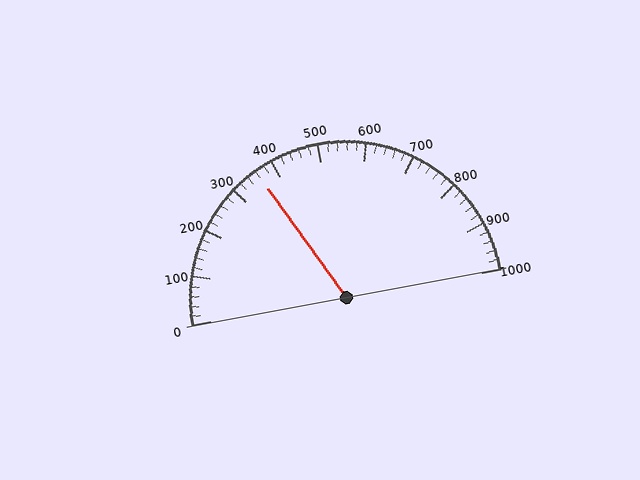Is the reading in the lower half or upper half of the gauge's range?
The reading is in the lower half of the range (0 to 1000).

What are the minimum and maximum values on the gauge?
The gauge ranges from 0 to 1000.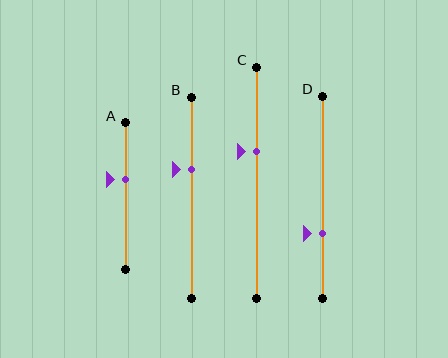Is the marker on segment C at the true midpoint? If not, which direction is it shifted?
No, the marker on segment C is shifted upward by about 13% of the segment length.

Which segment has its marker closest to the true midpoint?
Segment A has its marker closest to the true midpoint.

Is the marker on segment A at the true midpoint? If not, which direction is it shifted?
No, the marker on segment A is shifted upward by about 11% of the segment length.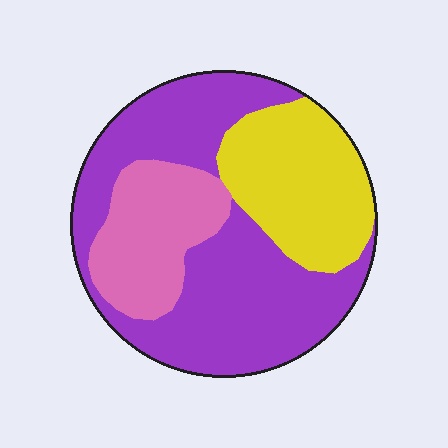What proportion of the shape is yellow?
Yellow takes up about one quarter (1/4) of the shape.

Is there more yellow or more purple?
Purple.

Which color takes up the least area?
Pink, at roughly 20%.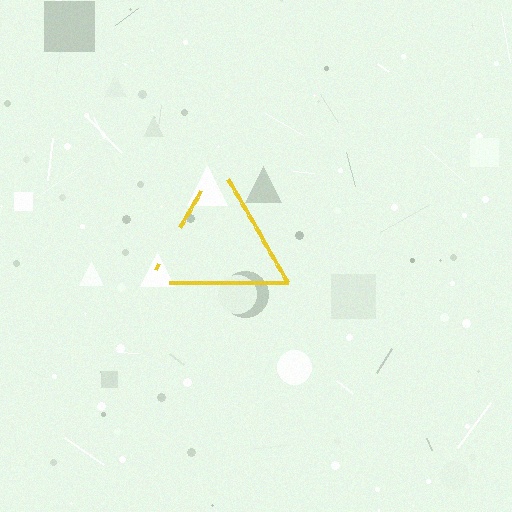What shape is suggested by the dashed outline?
The dashed outline suggests a triangle.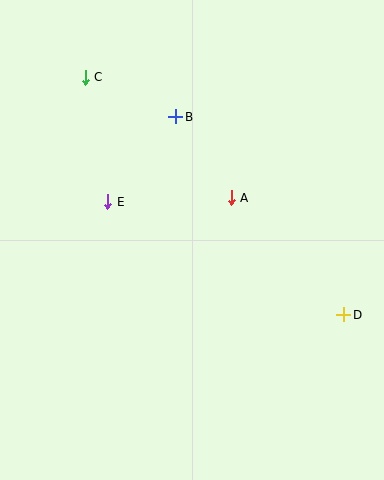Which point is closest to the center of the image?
Point A at (231, 198) is closest to the center.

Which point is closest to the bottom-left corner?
Point E is closest to the bottom-left corner.